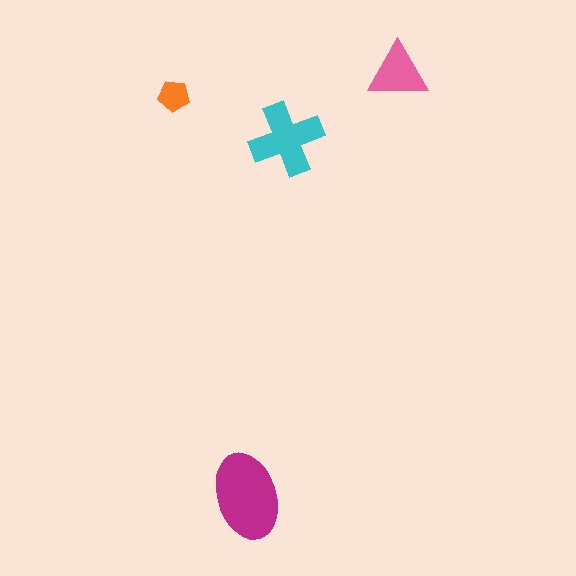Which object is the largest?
The magenta ellipse.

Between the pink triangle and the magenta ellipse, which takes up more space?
The magenta ellipse.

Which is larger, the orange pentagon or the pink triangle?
The pink triangle.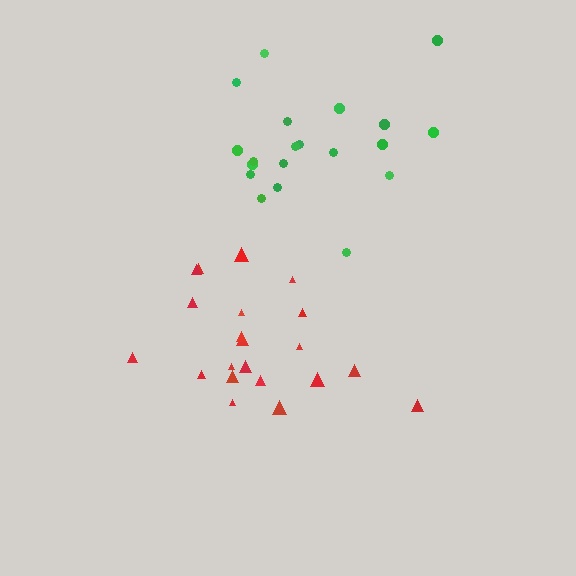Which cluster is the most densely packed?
Red.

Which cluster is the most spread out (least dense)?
Green.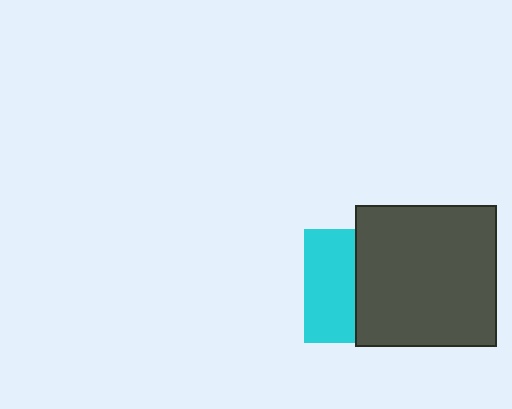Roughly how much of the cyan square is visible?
About half of it is visible (roughly 46%).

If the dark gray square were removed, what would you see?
You would see the complete cyan square.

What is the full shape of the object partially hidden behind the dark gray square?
The partially hidden object is a cyan square.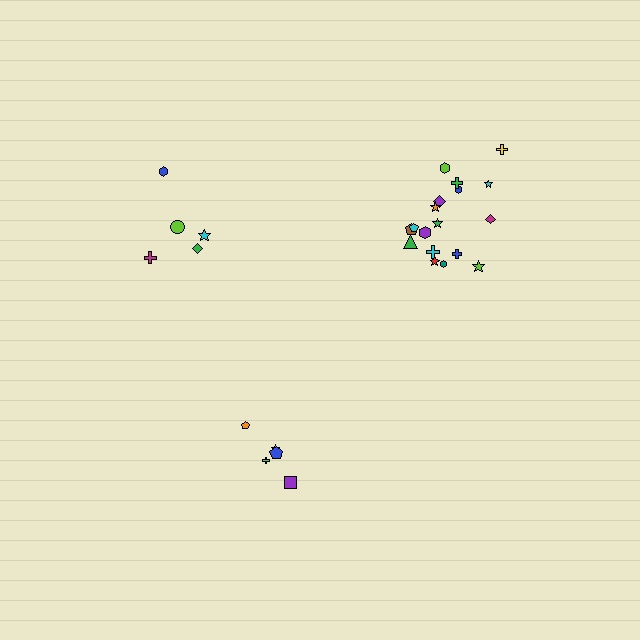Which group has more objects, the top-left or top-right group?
The top-right group.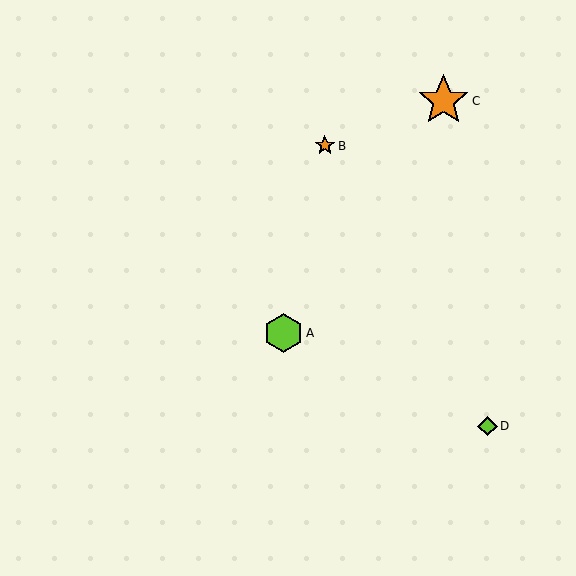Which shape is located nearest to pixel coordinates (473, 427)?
The lime diamond (labeled D) at (488, 426) is nearest to that location.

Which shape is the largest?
The orange star (labeled C) is the largest.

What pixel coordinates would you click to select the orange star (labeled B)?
Click at (325, 146) to select the orange star B.